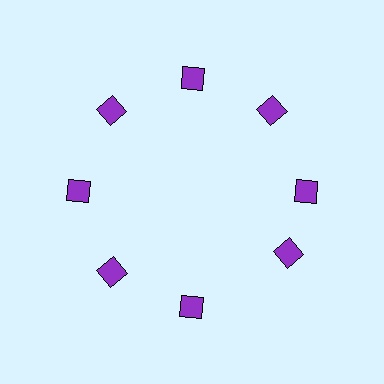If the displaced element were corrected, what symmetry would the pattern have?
It would have 8-fold rotational symmetry — the pattern would map onto itself every 45 degrees.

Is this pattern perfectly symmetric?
No. The 8 purple squares are arranged in a ring, but one element near the 4 o'clock position is rotated out of alignment along the ring, breaking the 8-fold rotational symmetry.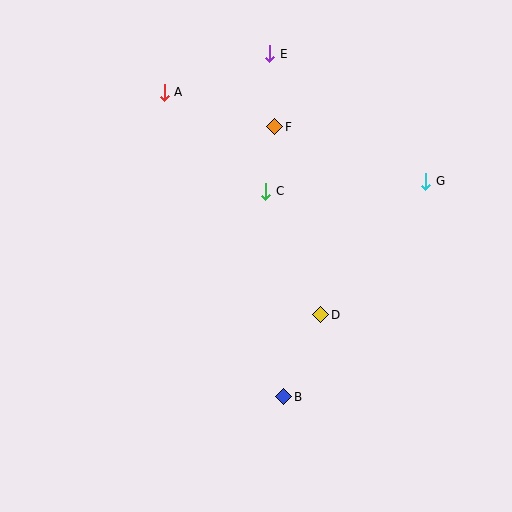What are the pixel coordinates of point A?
Point A is at (164, 92).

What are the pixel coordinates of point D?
Point D is at (321, 315).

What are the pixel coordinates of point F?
Point F is at (275, 127).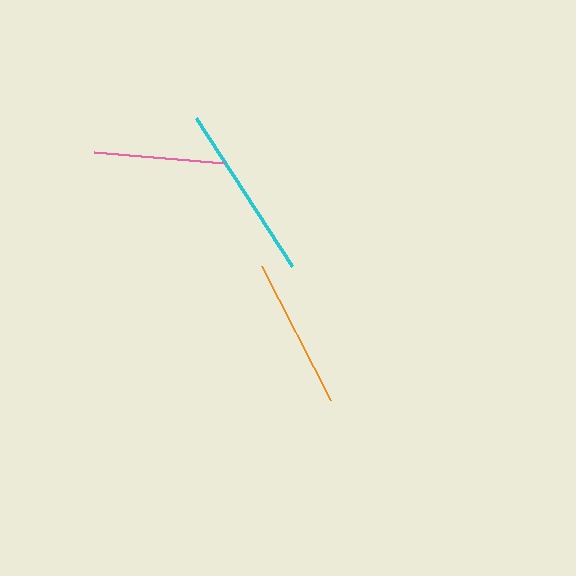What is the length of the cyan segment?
The cyan segment is approximately 177 pixels long.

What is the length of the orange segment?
The orange segment is approximately 150 pixels long.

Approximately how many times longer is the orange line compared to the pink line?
The orange line is approximately 1.2 times the length of the pink line.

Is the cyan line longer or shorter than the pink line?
The cyan line is longer than the pink line.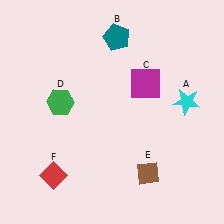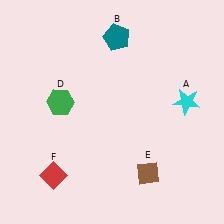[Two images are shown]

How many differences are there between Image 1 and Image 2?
There is 1 difference between the two images.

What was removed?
The magenta square (C) was removed in Image 2.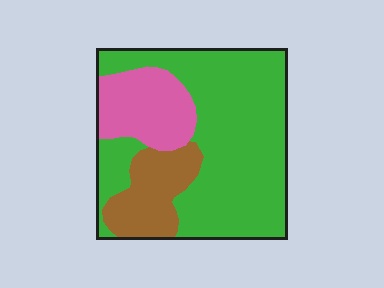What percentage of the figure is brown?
Brown takes up about one sixth (1/6) of the figure.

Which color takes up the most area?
Green, at roughly 65%.